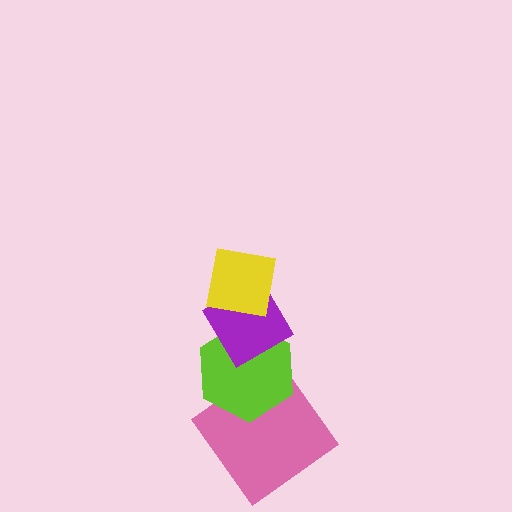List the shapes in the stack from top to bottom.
From top to bottom: the yellow square, the purple diamond, the lime hexagon, the pink diamond.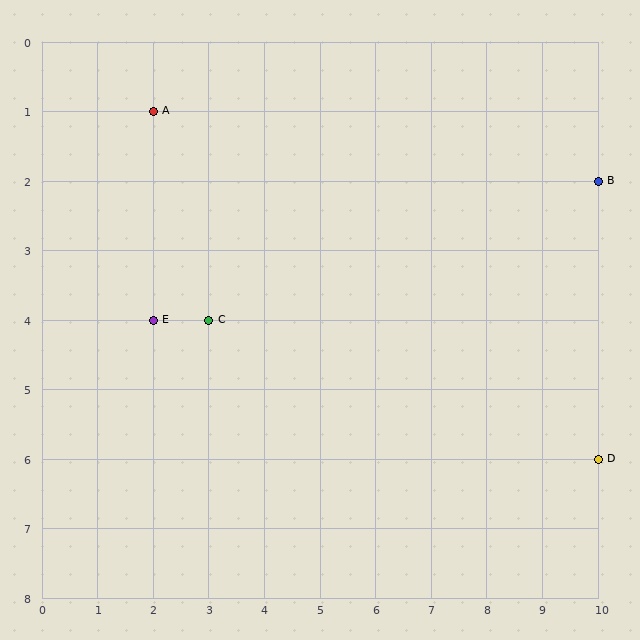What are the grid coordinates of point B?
Point B is at grid coordinates (10, 2).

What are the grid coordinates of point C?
Point C is at grid coordinates (3, 4).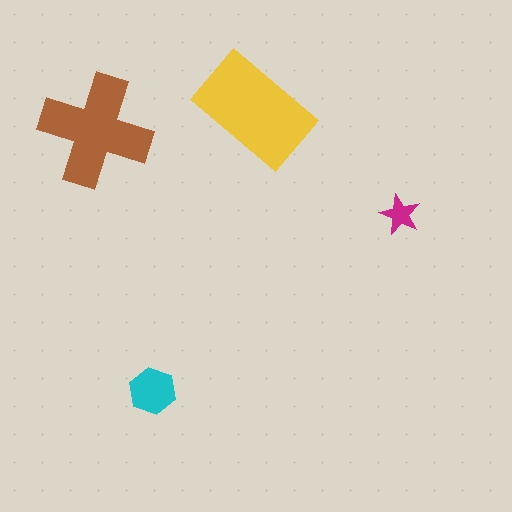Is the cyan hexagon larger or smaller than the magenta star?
Larger.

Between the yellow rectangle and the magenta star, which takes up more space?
The yellow rectangle.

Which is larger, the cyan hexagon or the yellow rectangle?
The yellow rectangle.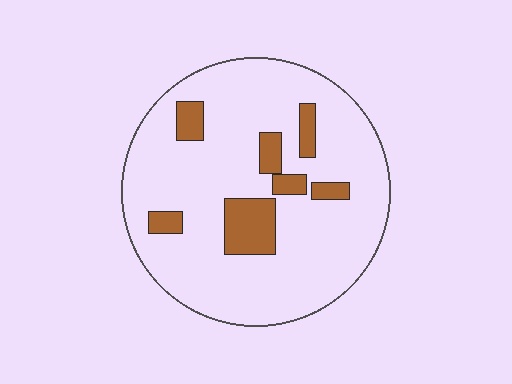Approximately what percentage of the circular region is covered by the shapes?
Approximately 15%.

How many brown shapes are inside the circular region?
7.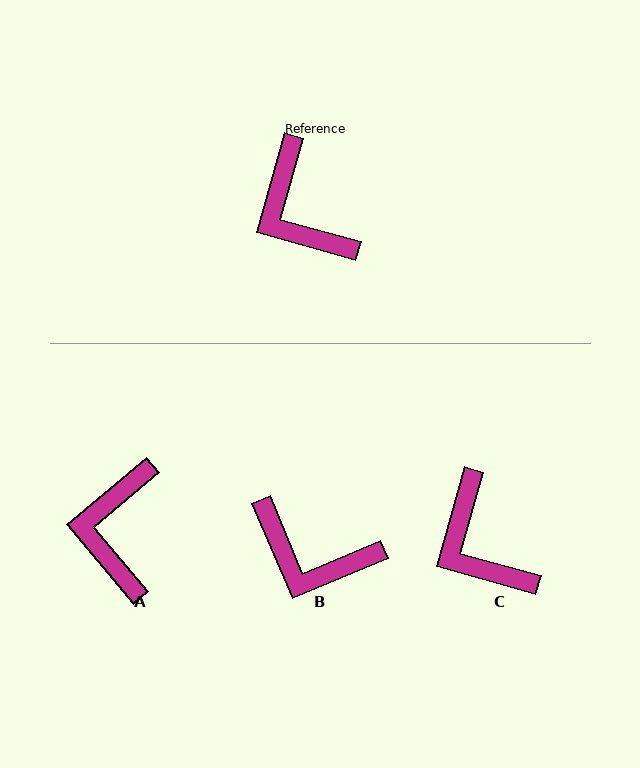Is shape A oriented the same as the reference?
No, it is off by about 34 degrees.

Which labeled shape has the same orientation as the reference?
C.